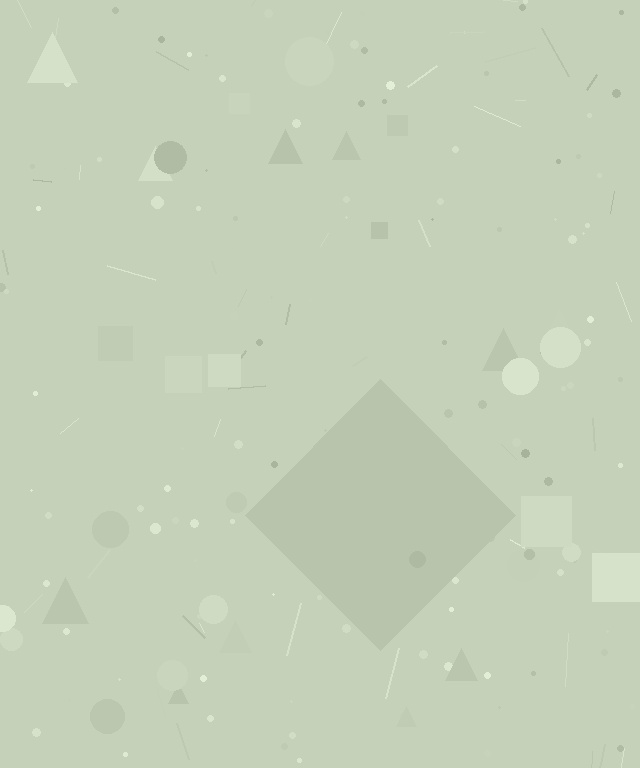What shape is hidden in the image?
A diamond is hidden in the image.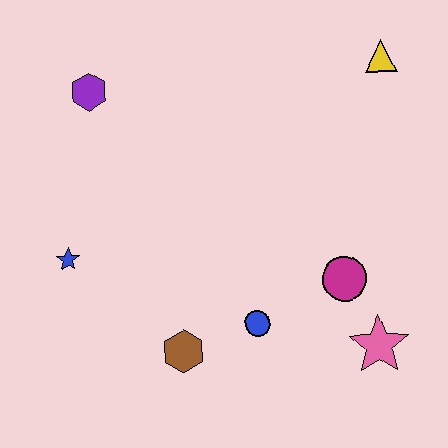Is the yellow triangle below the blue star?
No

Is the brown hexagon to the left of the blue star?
No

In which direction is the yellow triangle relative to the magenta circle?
The yellow triangle is above the magenta circle.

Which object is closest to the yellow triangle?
The magenta circle is closest to the yellow triangle.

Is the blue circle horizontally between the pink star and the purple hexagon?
Yes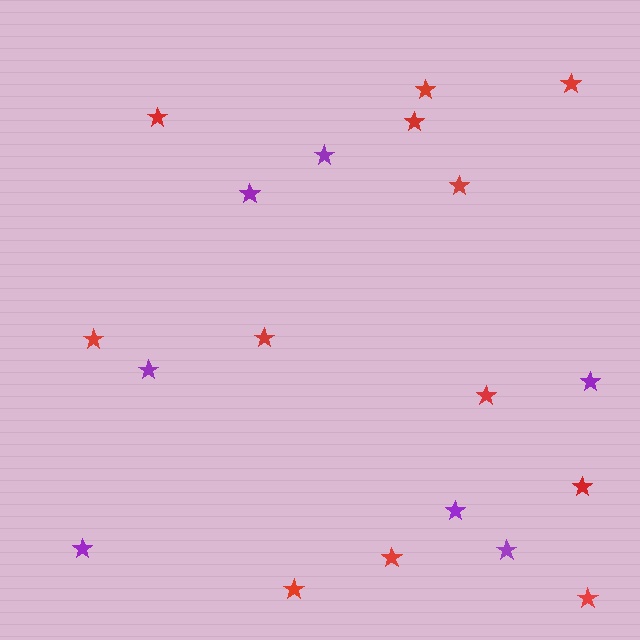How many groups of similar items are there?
There are 2 groups: one group of red stars (12) and one group of purple stars (7).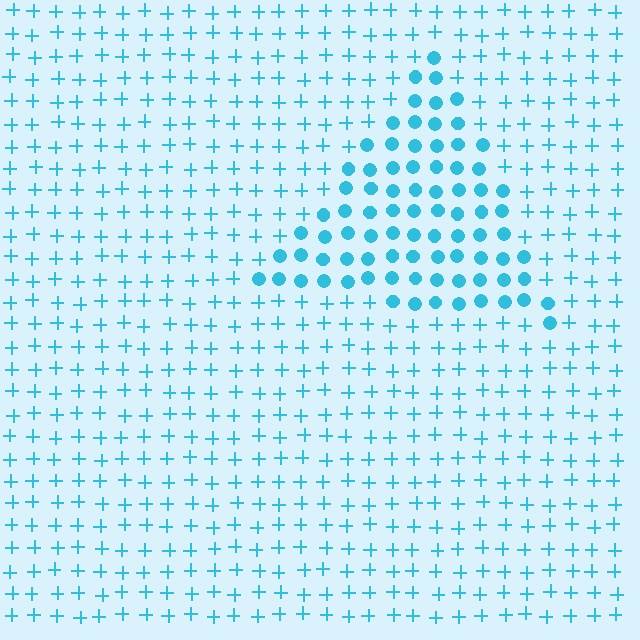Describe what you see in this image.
The image is filled with small cyan elements arranged in a uniform grid. A triangle-shaped region contains circles, while the surrounding area contains plus signs. The boundary is defined purely by the change in element shape.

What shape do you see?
I see a triangle.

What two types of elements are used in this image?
The image uses circles inside the triangle region and plus signs outside it.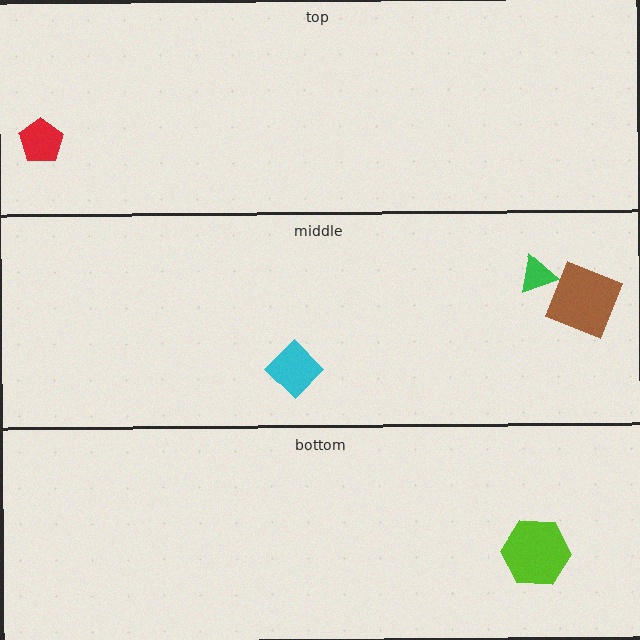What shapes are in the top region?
The red pentagon.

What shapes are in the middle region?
The brown square, the green triangle, the cyan diamond.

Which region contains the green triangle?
The middle region.